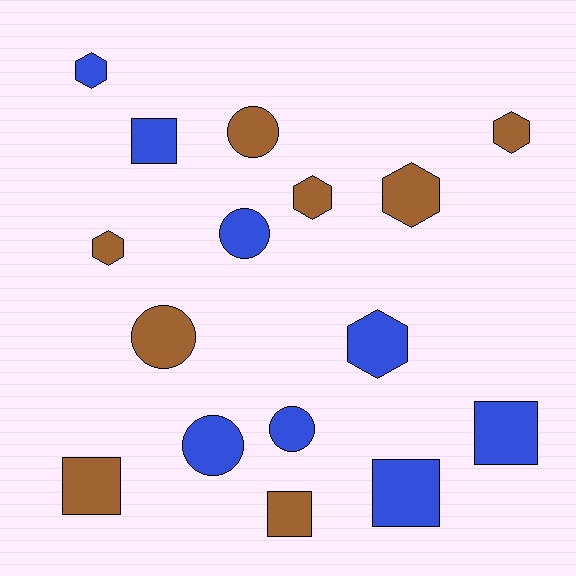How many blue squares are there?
There are 3 blue squares.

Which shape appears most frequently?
Hexagon, with 6 objects.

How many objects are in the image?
There are 16 objects.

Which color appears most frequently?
Brown, with 8 objects.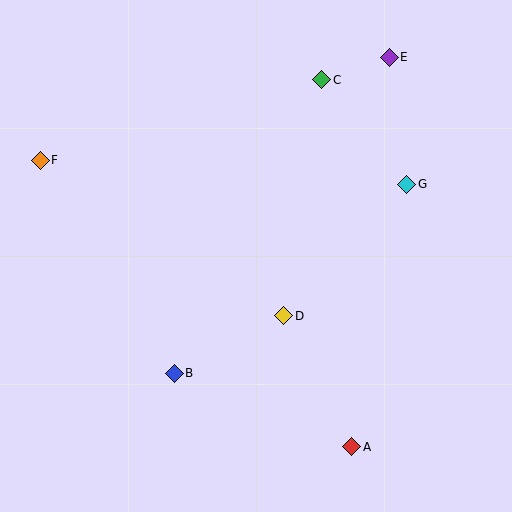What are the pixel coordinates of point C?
Point C is at (322, 80).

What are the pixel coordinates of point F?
Point F is at (40, 160).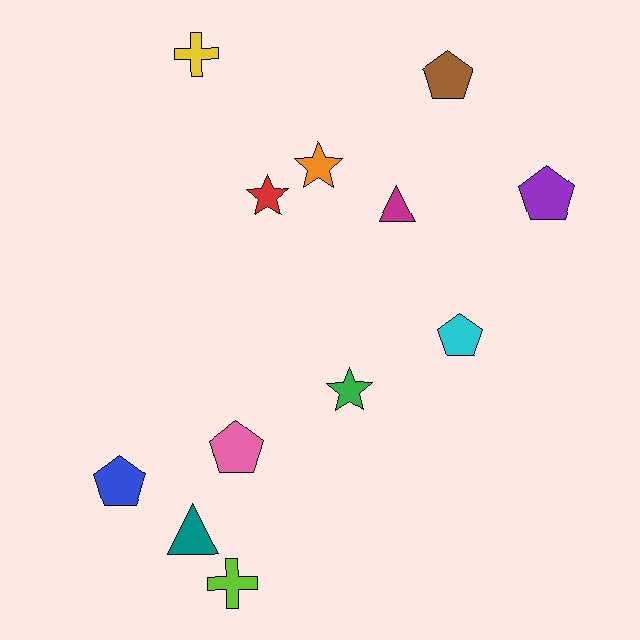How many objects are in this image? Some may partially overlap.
There are 12 objects.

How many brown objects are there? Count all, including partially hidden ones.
There is 1 brown object.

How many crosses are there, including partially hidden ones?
There are 2 crosses.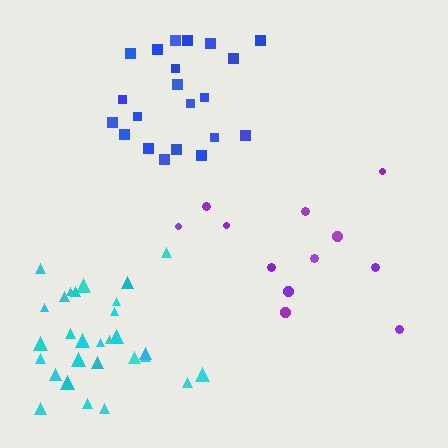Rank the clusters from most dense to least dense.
cyan, blue, purple.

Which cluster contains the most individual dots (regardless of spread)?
Cyan (29).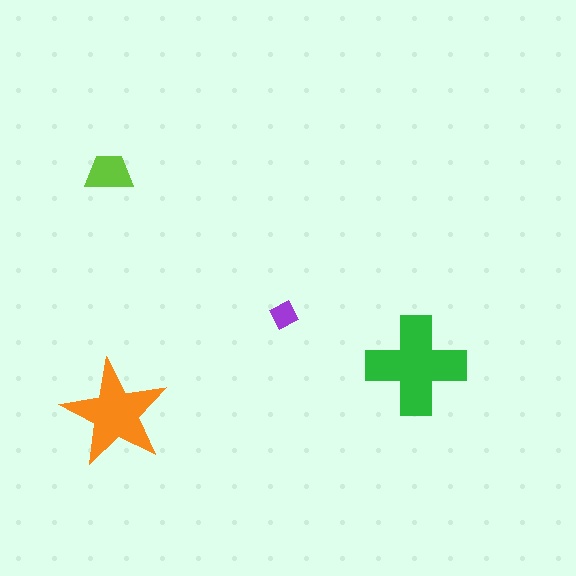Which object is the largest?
The green cross.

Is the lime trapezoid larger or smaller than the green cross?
Smaller.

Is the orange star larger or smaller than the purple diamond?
Larger.